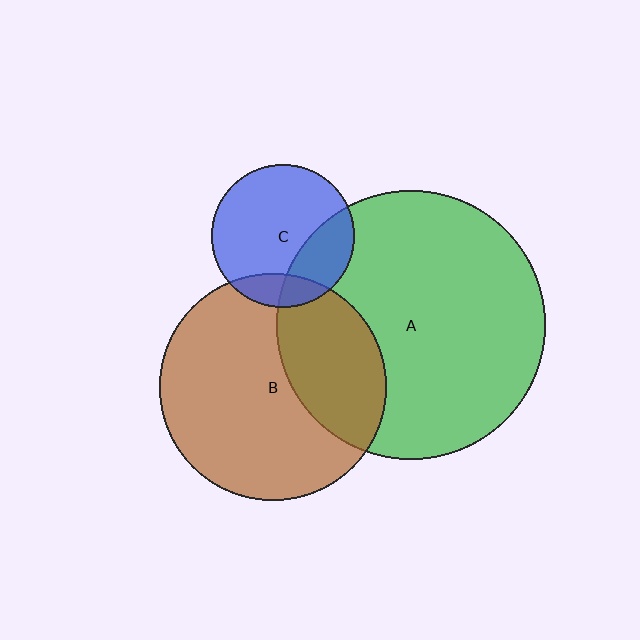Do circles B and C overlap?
Yes.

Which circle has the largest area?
Circle A (green).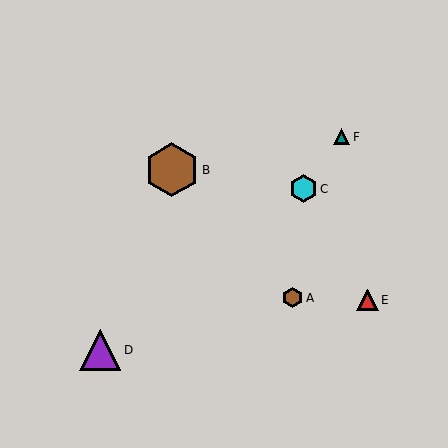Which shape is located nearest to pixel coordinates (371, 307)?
The red triangle (labeled E) at (367, 300) is nearest to that location.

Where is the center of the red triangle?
The center of the red triangle is at (367, 300).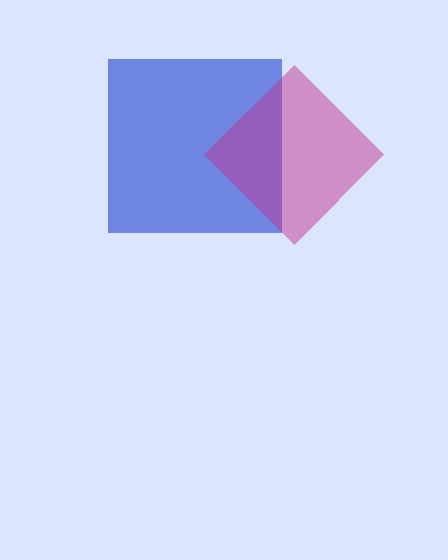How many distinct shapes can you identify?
There are 2 distinct shapes: a blue square, a magenta diamond.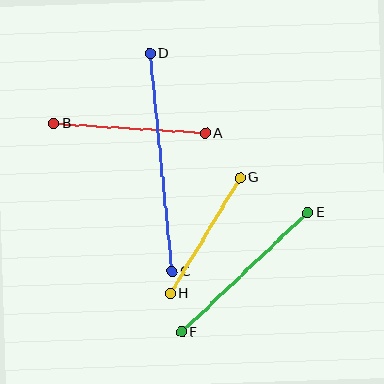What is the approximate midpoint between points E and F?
The midpoint is at approximately (245, 272) pixels.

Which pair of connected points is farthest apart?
Points C and D are farthest apart.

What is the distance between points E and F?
The distance is approximately 174 pixels.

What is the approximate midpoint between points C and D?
The midpoint is at approximately (161, 163) pixels.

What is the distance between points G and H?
The distance is approximately 135 pixels.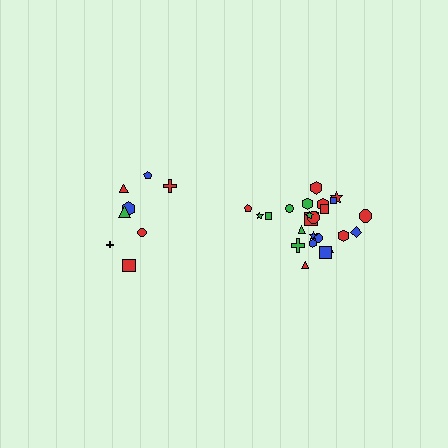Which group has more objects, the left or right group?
The right group.